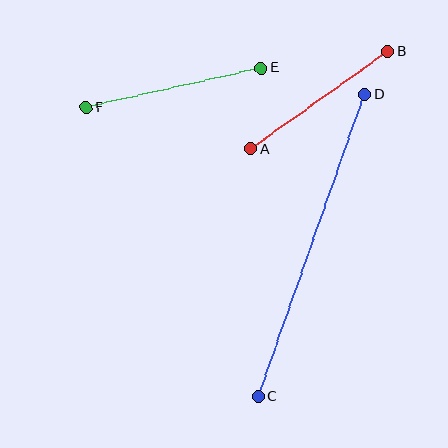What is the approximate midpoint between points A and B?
The midpoint is at approximately (319, 100) pixels.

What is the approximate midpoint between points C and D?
The midpoint is at approximately (312, 245) pixels.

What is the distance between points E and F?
The distance is approximately 179 pixels.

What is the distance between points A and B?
The distance is approximately 168 pixels.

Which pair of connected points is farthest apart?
Points C and D are farthest apart.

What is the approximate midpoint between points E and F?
The midpoint is at approximately (174, 88) pixels.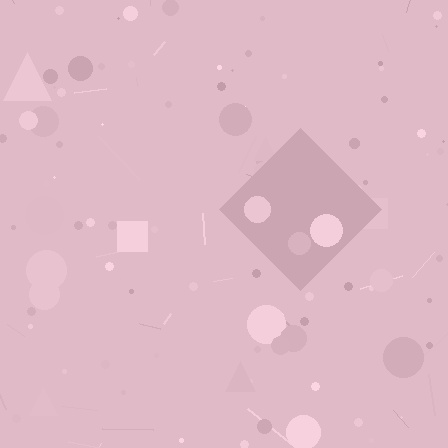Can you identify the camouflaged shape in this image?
The camouflaged shape is a diamond.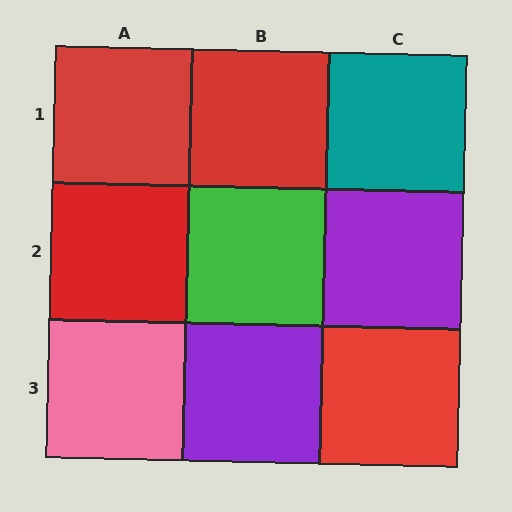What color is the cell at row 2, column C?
Purple.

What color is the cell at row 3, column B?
Purple.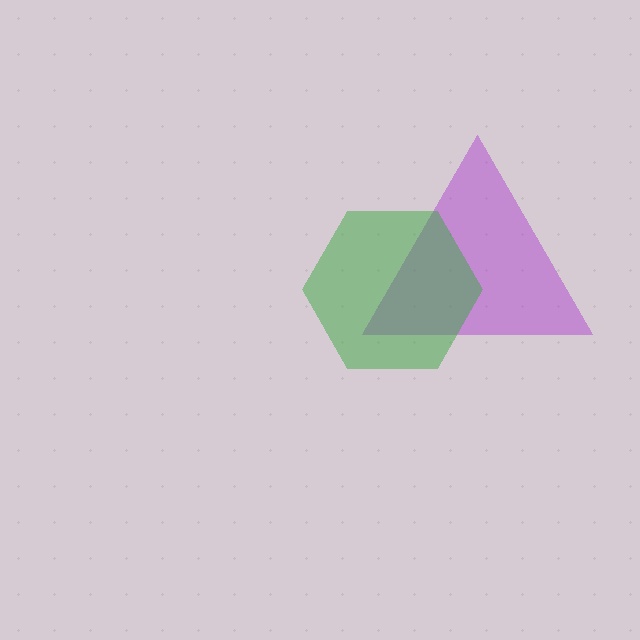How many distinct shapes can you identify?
There are 2 distinct shapes: a purple triangle, a green hexagon.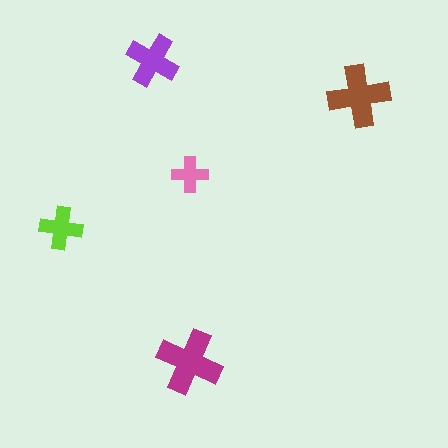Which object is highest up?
The purple cross is topmost.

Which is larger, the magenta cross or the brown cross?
The magenta one.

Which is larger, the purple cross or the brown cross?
The brown one.